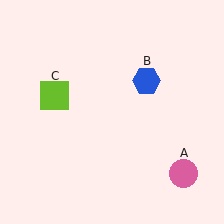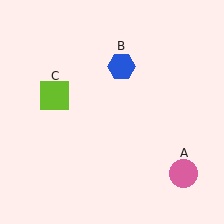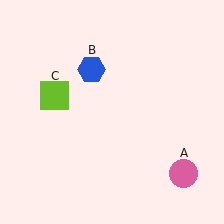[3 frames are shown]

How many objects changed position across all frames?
1 object changed position: blue hexagon (object B).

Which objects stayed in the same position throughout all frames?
Pink circle (object A) and lime square (object C) remained stationary.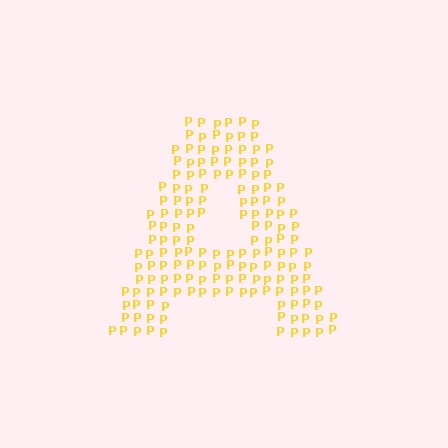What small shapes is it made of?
It is made of small letter P's.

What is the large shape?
The large shape is the letter A.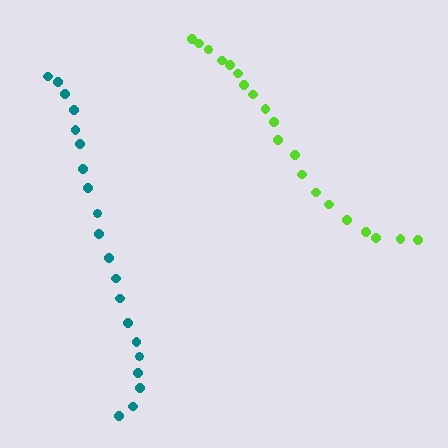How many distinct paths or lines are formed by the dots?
There are 2 distinct paths.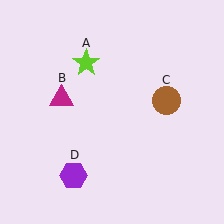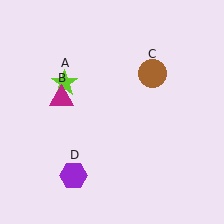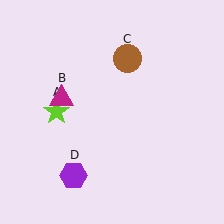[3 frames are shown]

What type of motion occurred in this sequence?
The lime star (object A), brown circle (object C) rotated counterclockwise around the center of the scene.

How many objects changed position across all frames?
2 objects changed position: lime star (object A), brown circle (object C).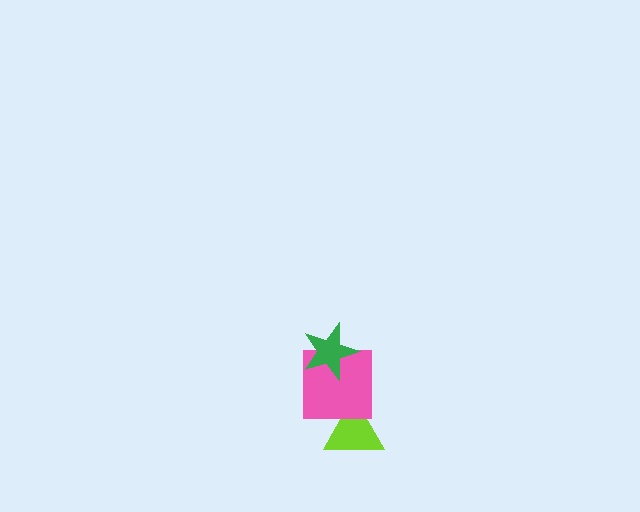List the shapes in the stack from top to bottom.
From top to bottom: the green star, the pink square, the lime triangle.